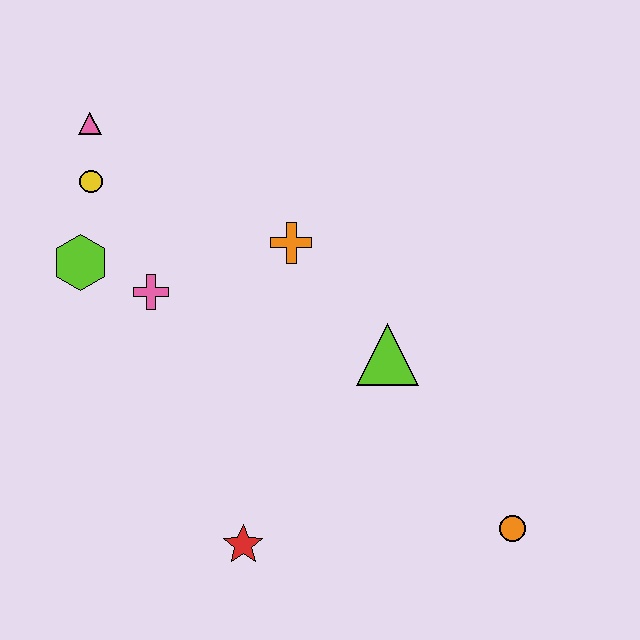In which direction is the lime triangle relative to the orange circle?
The lime triangle is above the orange circle.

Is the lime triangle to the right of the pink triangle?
Yes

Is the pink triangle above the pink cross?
Yes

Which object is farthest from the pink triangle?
The orange circle is farthest from the pink triangle.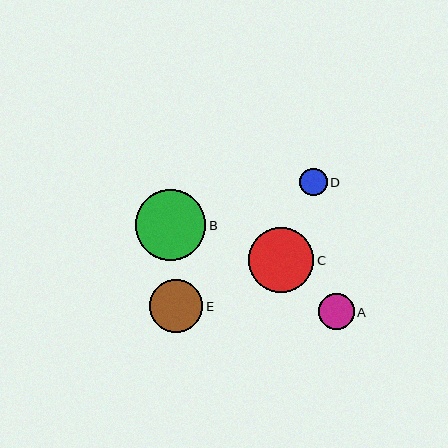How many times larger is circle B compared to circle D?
Circle B is approximately 2.5 times the size of circle D.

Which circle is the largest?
Circle B is the largest with a size of approximately 70 pixels.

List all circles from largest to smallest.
From largest to smallest: B, C, E, A, D.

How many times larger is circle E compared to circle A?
Circle E is approximately 1.5 times the size of circle A.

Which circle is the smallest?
Circle D is the smallest with a size of approximately 28 pixels.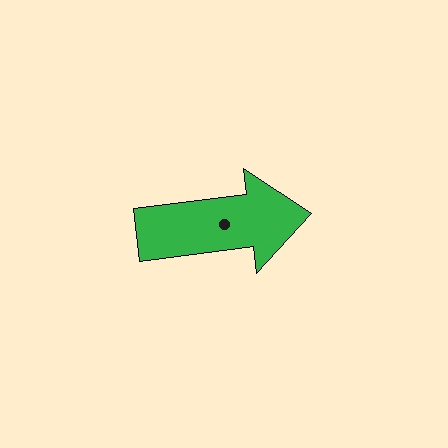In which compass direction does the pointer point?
East.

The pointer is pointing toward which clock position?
Roughly 3 o'clock.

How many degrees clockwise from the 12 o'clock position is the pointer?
Approximately 83 degrees.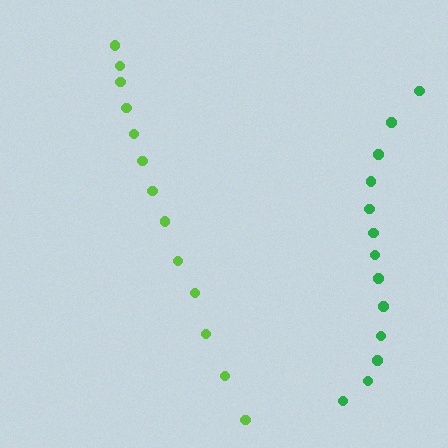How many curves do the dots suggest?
There are 2 distinct paths.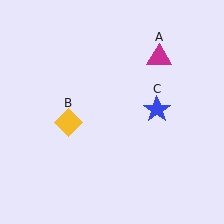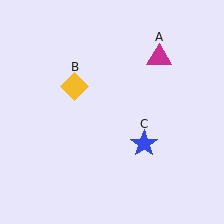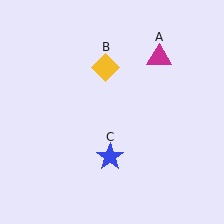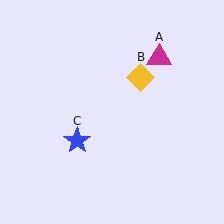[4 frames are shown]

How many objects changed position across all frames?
2 objects changed position: yellow diamond (object B), blue star (object C).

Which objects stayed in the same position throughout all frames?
Magenta triangle (object A) remained stationary.